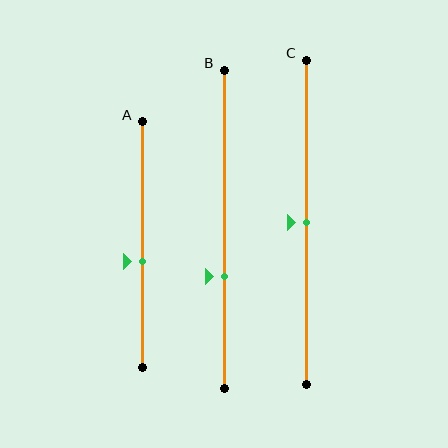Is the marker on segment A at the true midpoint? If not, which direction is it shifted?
No, the marker on segment A is shifted downward by about 7% of the segment length.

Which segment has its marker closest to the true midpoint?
Segment C has its marker closest to the true midpoint.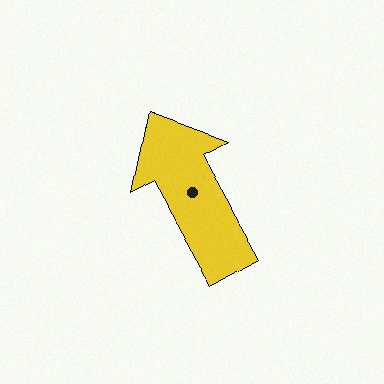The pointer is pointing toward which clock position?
Roughly 11 o'clock.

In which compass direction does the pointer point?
Northwest.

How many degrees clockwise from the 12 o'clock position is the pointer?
Approximately 331 degrees.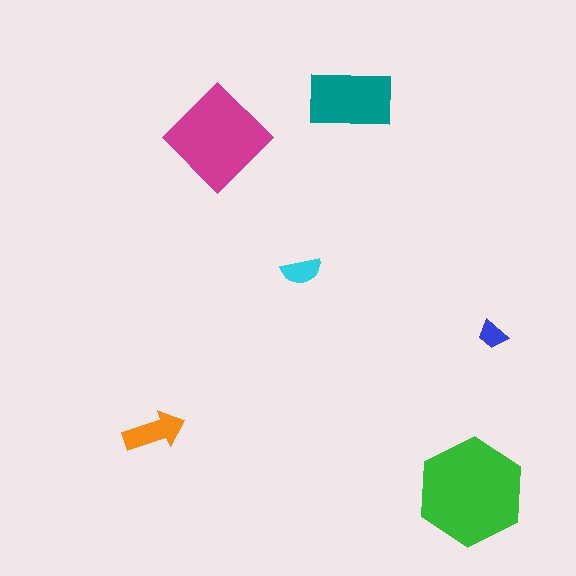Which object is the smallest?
The blue trapezoid.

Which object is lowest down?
The green hexagon is bottommost.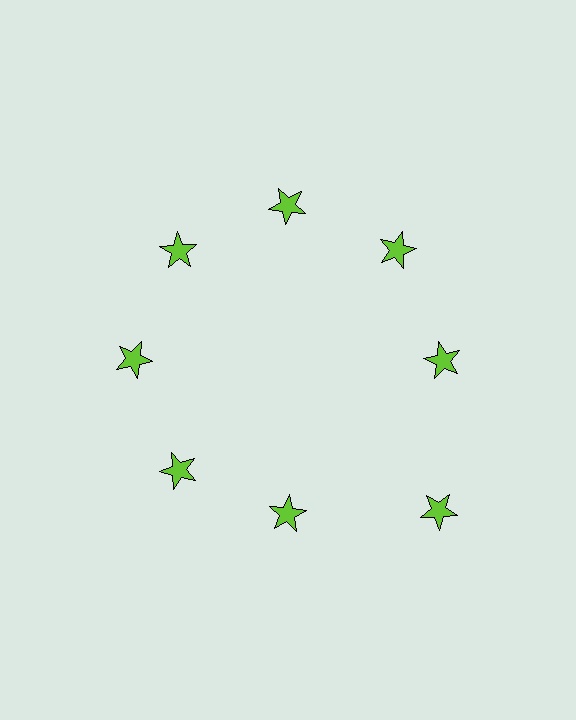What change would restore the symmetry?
The symmetry would be restored by moving it inward, back onto the ring so that all 8 stars sit at equal angles and equal distance from the center.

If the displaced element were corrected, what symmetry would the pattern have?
It would have 8-fold rotational symmetry — the pattern would map onto itself every 45 degrees.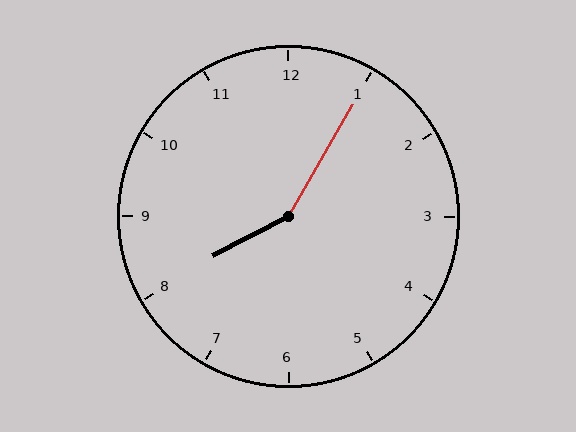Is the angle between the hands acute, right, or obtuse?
It is obtuse.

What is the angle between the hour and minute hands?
Approximately 148 degrees.